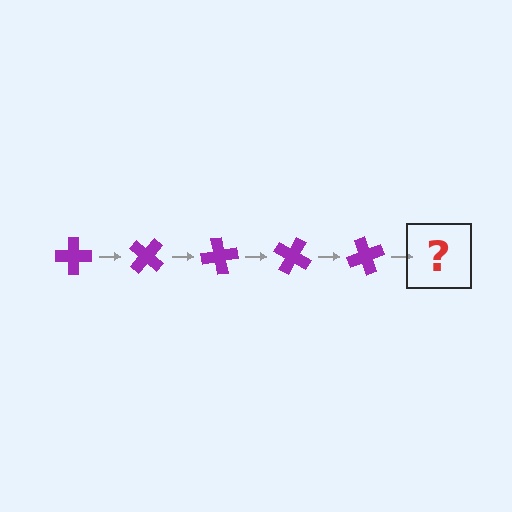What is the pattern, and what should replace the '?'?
The pattern is that the cross rotates 40 degrees each step. The '?' should be a purple cross rotated 200 degrees.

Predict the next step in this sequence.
The next step is a purple cross rotated 200 degrees.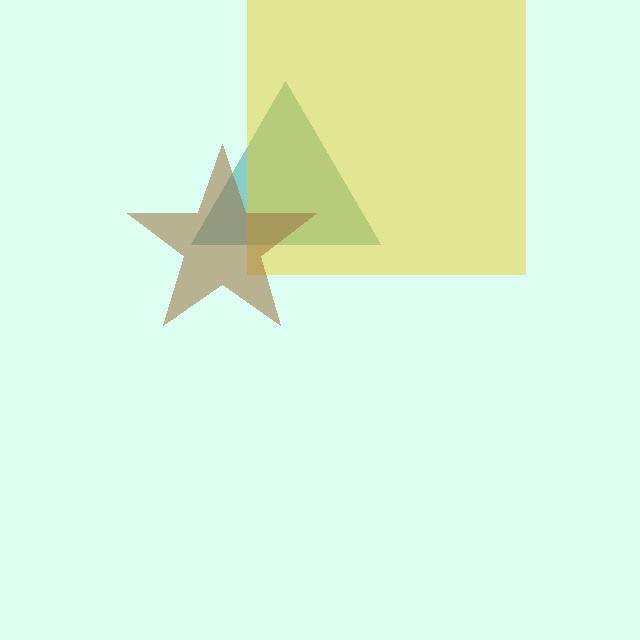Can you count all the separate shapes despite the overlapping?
Yes, there are 3 separate shapes.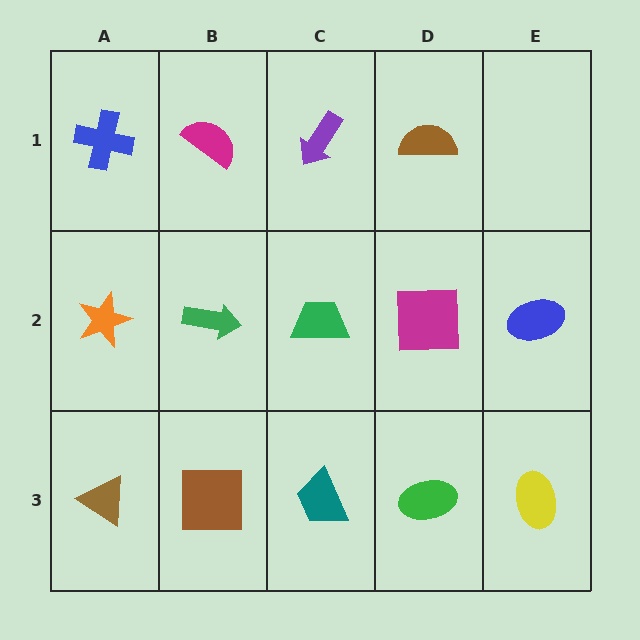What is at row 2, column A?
An orange star.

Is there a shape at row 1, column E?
No, that cell is empty.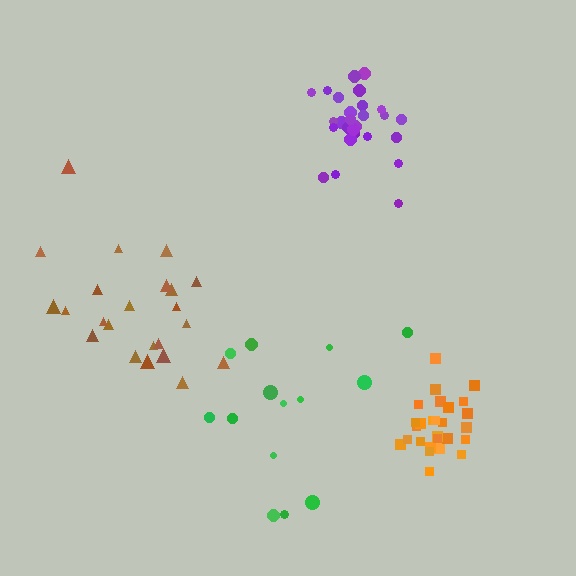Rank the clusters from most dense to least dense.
orange, purple, brown, green.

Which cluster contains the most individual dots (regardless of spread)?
Purple (27).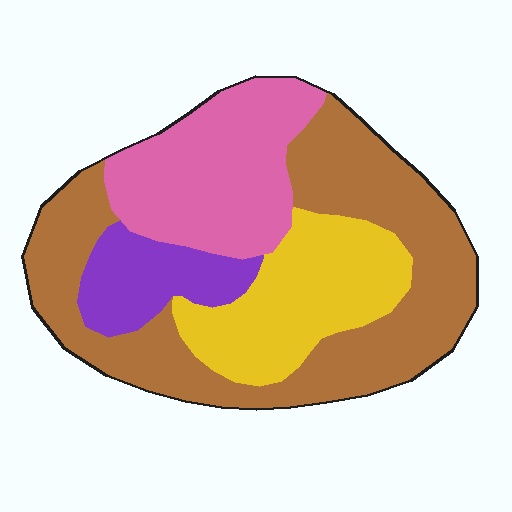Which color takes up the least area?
Purple, at roughly 10%.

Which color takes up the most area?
Brown, at roughly 45%.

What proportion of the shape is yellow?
Yellow covers around 20% of the shape.